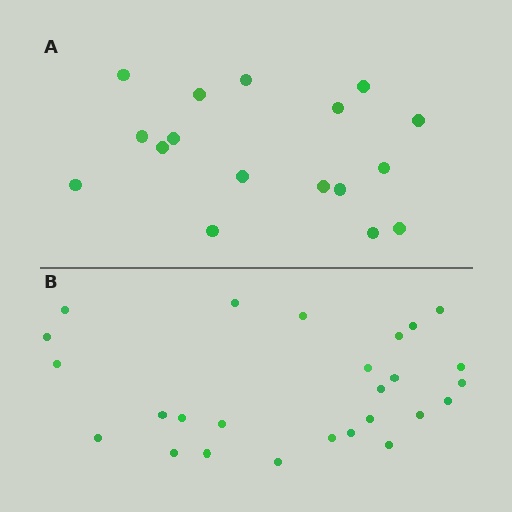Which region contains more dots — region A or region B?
Region B (the bottom region) has more dots.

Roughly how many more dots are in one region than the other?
Region B has roughly 8 or so more dots than region A.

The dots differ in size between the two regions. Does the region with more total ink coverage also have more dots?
No. Region A has more total ink coverage because its dots are larger, but region B actually contains more individual dots. Total area can be misleading — the number of items is what matters here.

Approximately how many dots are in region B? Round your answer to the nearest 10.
About 30 dots. (The exact count is 26, which rounds to 30.)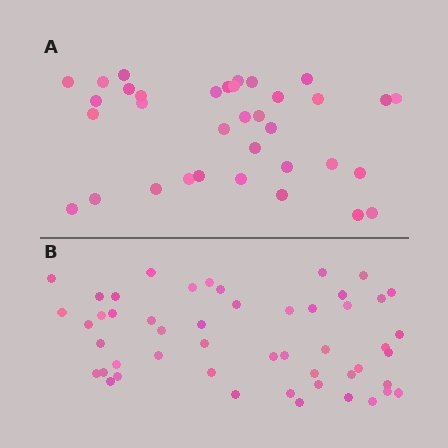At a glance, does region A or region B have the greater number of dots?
Region B (the bottom region) has more dots.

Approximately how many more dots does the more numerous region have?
Region B has approximately 15 more dots than region A.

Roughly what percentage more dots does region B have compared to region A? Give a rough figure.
About 45% more.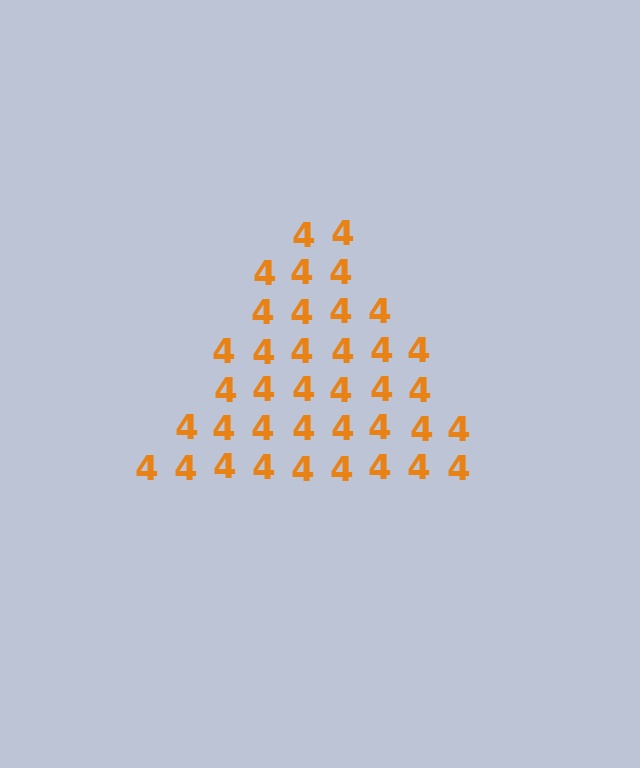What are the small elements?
The small elements are digit 4's.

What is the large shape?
The large shape is a triangle.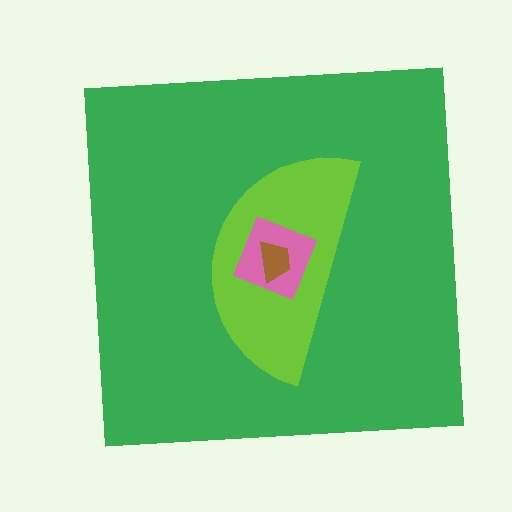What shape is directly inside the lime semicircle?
The pink diamond.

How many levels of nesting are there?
4.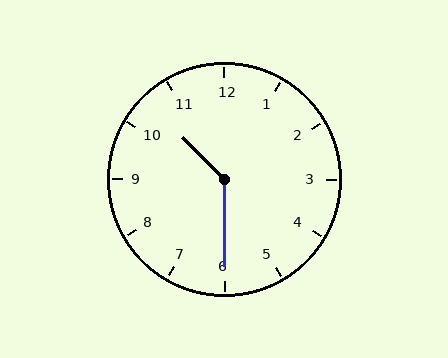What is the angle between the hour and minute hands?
Approximately 135 degrees.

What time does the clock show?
10:30.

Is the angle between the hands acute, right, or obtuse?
It is obtuse.